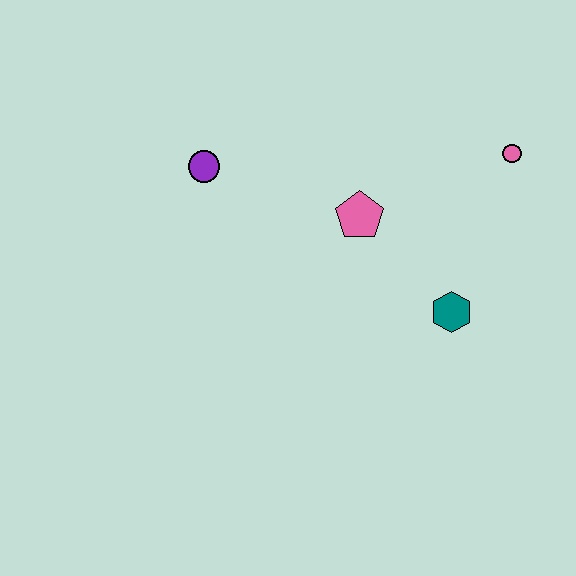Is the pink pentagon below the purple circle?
Yes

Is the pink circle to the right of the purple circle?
Yes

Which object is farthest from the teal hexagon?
The purple circle is farthest from the teal hexagon.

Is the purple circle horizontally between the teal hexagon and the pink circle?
No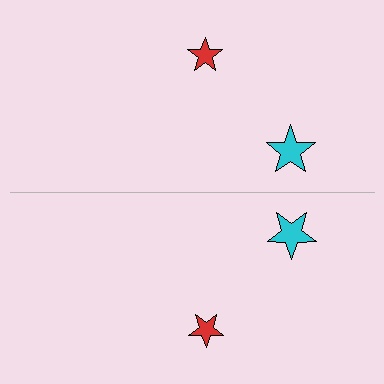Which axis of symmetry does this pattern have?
The pattern has a horizontal axis of symmetry running through the center of the image.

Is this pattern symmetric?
Yes, this pattern has bilateral (reflection) symmetry.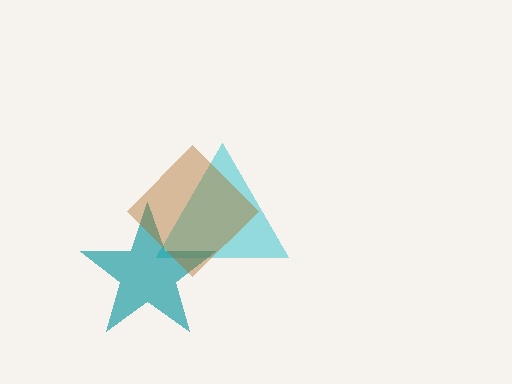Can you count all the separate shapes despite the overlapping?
Yes, there are 3 separate shapes.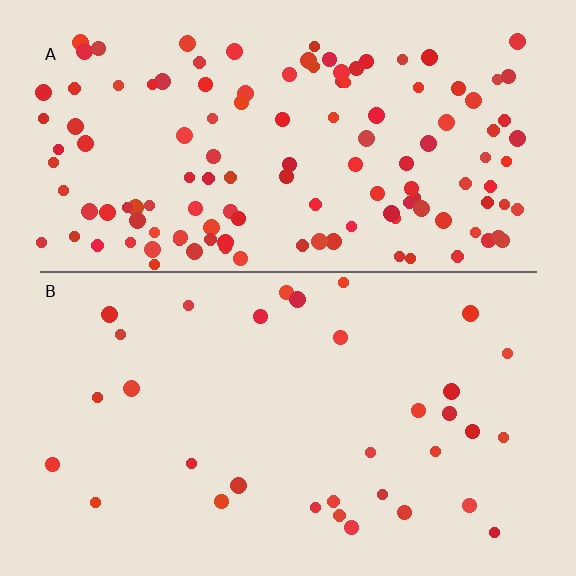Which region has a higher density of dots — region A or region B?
A (the top).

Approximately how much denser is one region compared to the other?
Approximately 3.9× — region A over region B.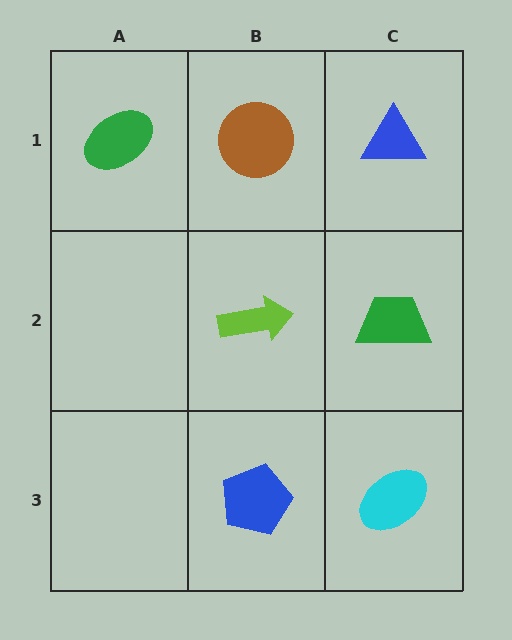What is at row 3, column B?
A blue pentagon.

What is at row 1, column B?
A brown circle.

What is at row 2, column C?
A green trapezoid.